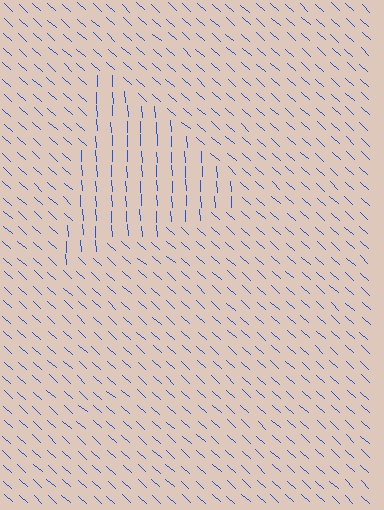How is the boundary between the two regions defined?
The boundary is defined purely by a change in line orientation (approximately 45 degrees difference). All lines are the same color and thickness.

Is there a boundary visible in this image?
Yes, there is a texture boundary formed by a change in line orientation.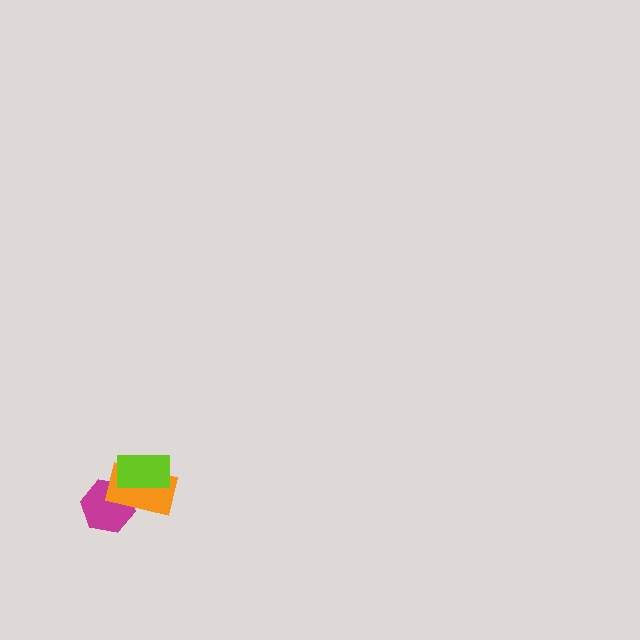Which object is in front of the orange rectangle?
The lime rectangle is in front of the orange rectangle.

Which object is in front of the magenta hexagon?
The orange rectangle is in front of the magenta hexagon.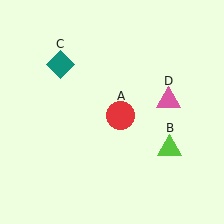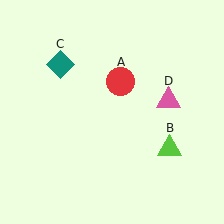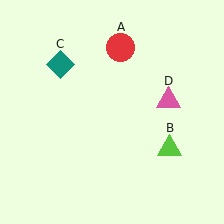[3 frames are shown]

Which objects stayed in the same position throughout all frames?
Lime triangle (object B) and teal diamond (object C) and pink triangle (object D) remained stationary.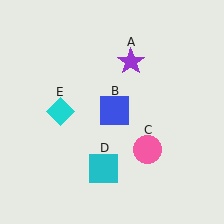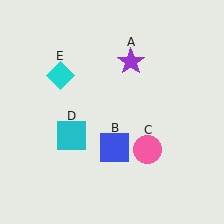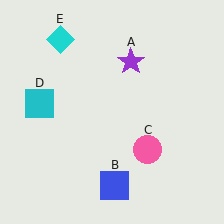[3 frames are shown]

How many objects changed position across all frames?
3 objects changed position: blue square (object B), cyan square (object D), cyan diamond (object E).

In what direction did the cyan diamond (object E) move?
The cyan diamond (object E) moved up.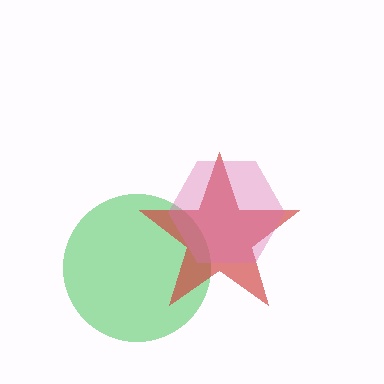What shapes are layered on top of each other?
The layered shapes are: a green circle, a red star, a pink hexagon.